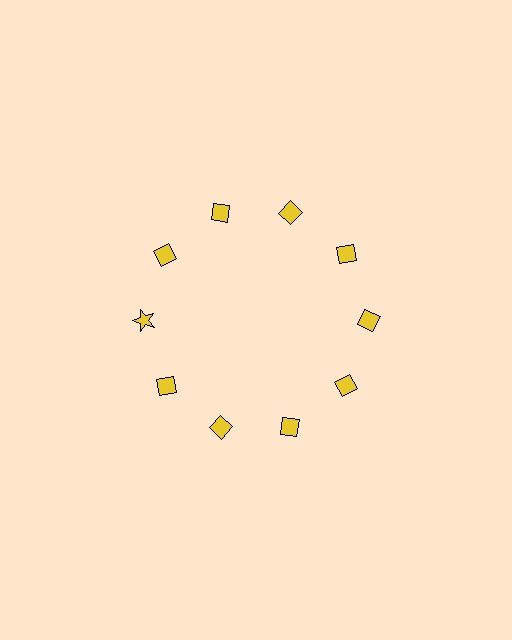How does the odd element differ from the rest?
It has a different shape: star instead of diamond.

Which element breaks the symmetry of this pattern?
The yellow star at roughly the 9 o'clock position breaks the symmetry. All other shapes are yellow diamonds.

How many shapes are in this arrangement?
There are 10 shapes arranged in a ring pattern.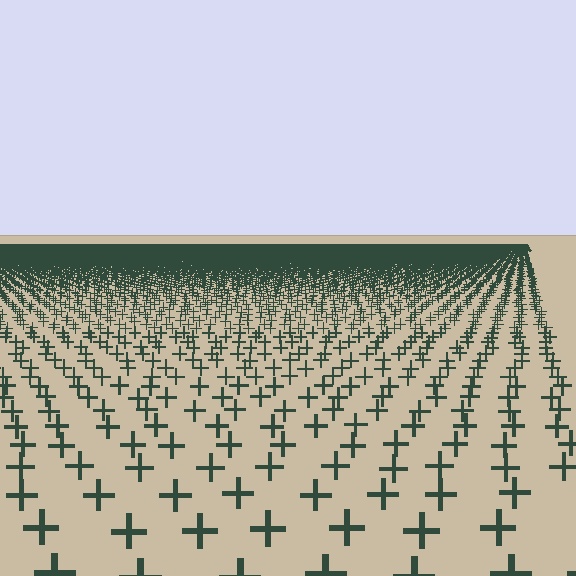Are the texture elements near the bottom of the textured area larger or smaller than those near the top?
Larger. Near the bottom, elements are closer to the viewer and appear at a bigger on-screen size.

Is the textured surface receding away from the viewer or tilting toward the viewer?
The surface is receding away from the viewer. Texture elements get smaller and denser toward the top.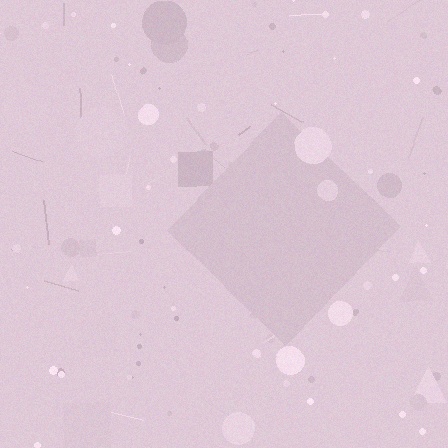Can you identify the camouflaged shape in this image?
The camouflaged shape is a diamond.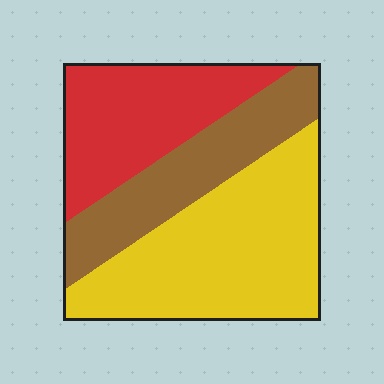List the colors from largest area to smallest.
From largest to smallest: yellow, red, brown.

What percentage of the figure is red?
Red covers about 30% of the figure.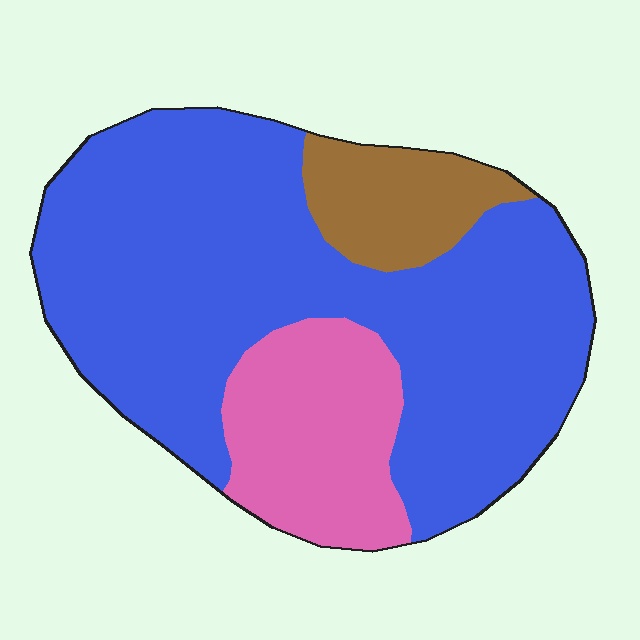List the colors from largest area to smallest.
From largest to smallest: blue, pink, brown.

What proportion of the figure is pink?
Pink covers around 20% of the figure.